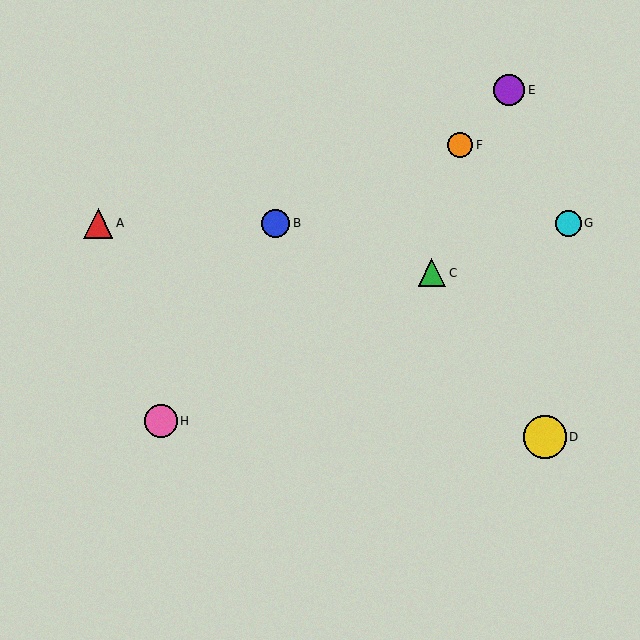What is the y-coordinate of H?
Object H is at y≈421.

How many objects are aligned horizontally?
3 objects (A, B, G) are aligned horizontally.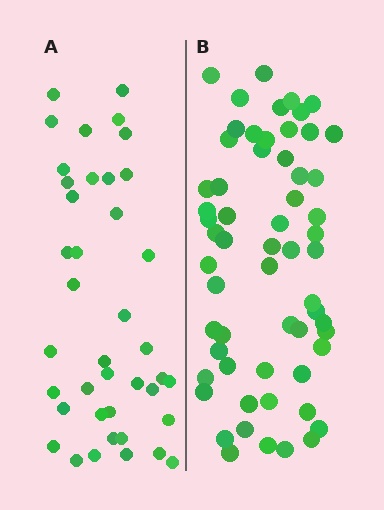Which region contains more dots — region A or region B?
Region B (the right region) has more dots.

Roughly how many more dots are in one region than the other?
Region B has approximately 20 more dots than region A.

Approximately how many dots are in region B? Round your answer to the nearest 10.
About 60 dots.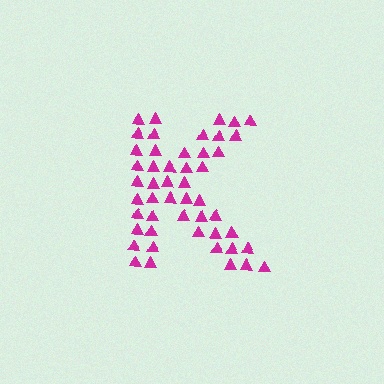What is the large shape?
The large shape is the letter K.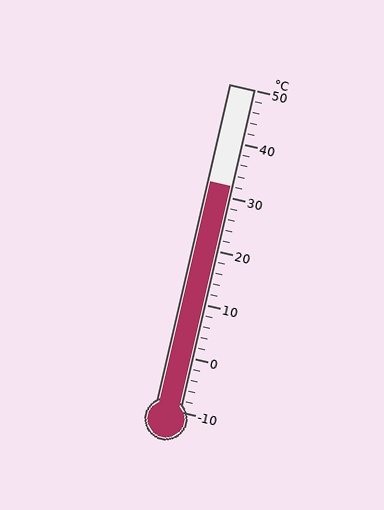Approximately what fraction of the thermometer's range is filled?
The thermometer is filled to approximately 70% of its range.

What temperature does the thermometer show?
The thermometer shows approximately 32°C.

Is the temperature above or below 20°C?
The temperature is above 20°C.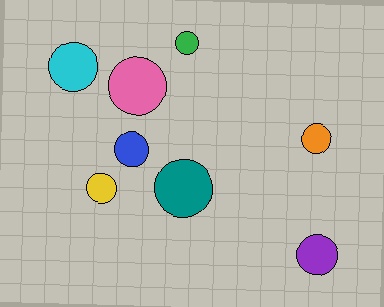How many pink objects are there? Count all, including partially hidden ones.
There is 1 pink object.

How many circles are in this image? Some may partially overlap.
There are 8 circles.